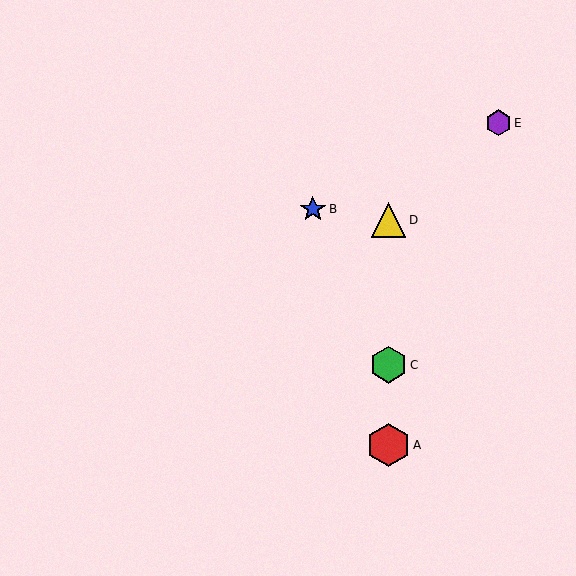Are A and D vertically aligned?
Yes, both are at x≈389.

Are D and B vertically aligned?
No, D is at x≈389 and B is at x≈313.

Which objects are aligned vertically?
Objects A, C, D are aligned vertically.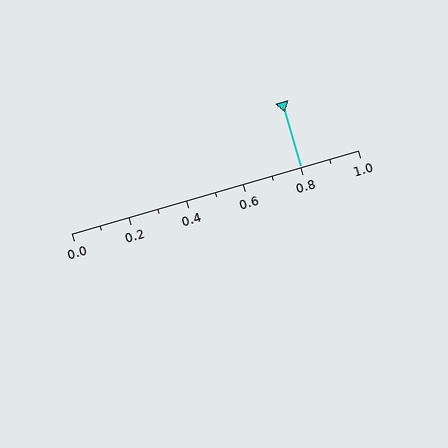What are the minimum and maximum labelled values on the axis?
The axis runs from 0.0 to 1.0.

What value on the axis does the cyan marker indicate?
The marker indicates approximately 0.8.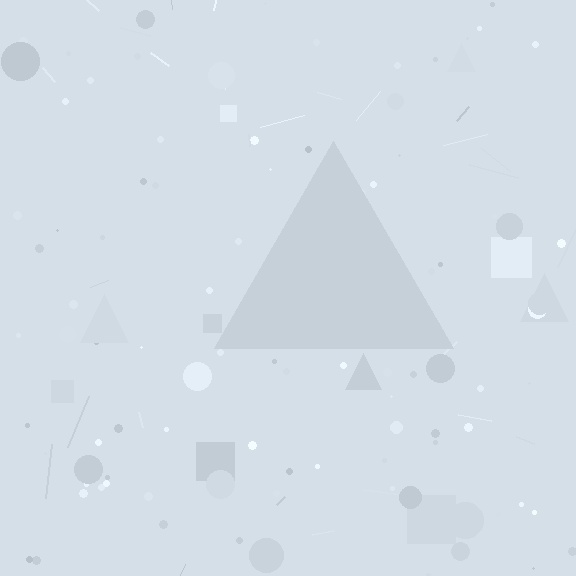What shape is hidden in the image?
A triangle is hidden in the image.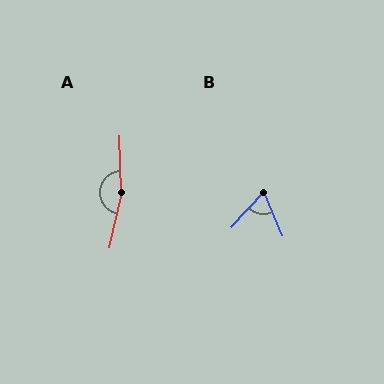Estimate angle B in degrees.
Approximately 66 degrees.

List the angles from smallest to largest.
B (66°), A (165°).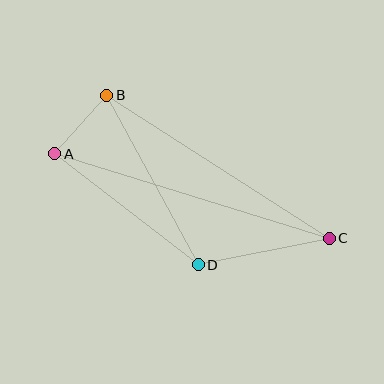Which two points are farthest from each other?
Points A and C are farthest from each other.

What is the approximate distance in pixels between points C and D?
The distance between C and D is approximately 134 pixels.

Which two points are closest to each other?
Points A and B are closest to each other.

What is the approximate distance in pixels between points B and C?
The distance between B and C is approximately 264 pixels.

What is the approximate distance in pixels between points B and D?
The distance between B and D is approximately 193 pixels.